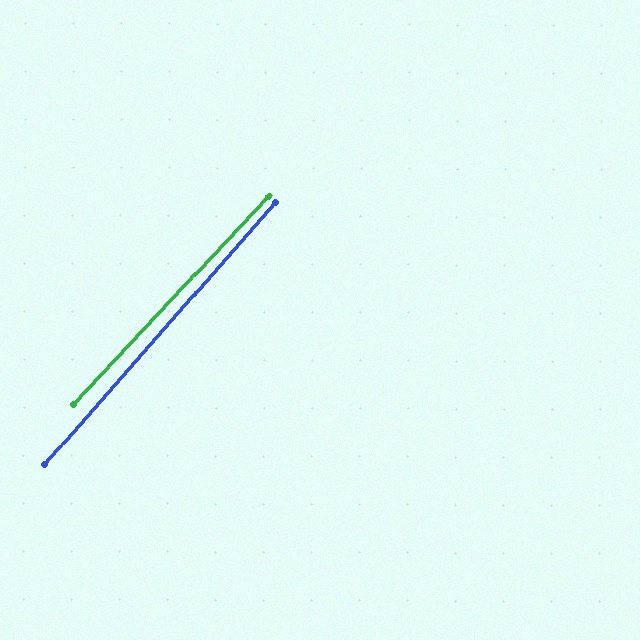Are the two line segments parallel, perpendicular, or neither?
Parallel — their directions differ by only 1.7°.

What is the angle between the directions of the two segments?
Approximately 2 degrees.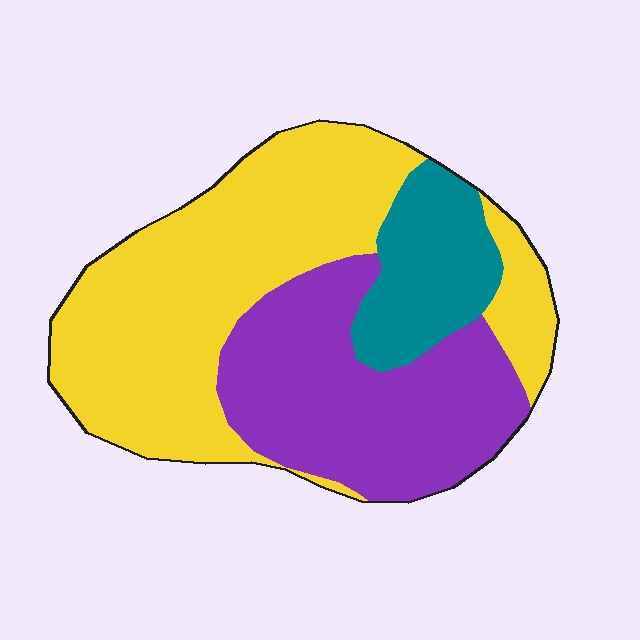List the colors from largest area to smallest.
From largest to smallest: yellow, purple, teal.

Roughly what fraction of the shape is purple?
Purple covers around 35% of the shape.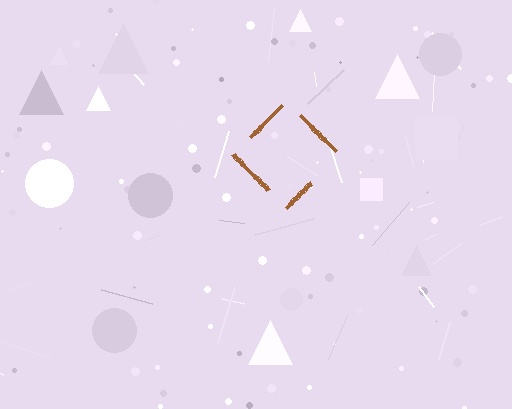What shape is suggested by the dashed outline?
The dashed outline suggests a diamond.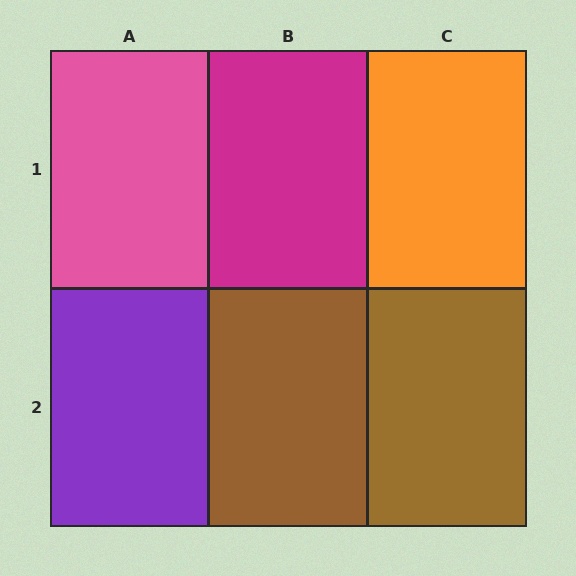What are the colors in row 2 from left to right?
Purple, brown, brown.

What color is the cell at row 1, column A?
Pink.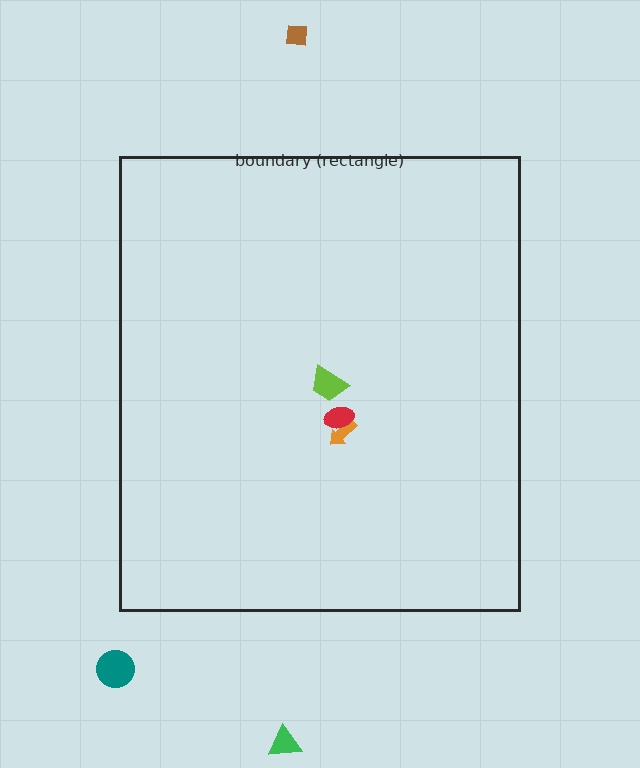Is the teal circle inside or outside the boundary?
Outside.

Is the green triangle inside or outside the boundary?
Outside.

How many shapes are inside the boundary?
3 inside, 3 outside.